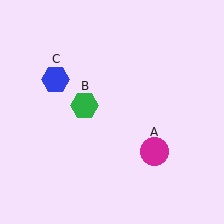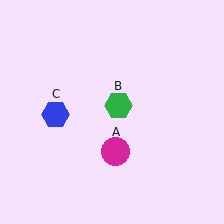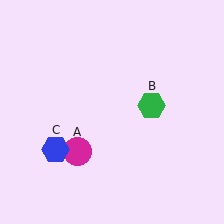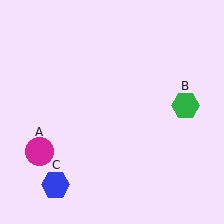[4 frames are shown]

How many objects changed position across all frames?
3 objects changed position: magenta circle (object A), green hexagon (object B), blue hexagon (object C).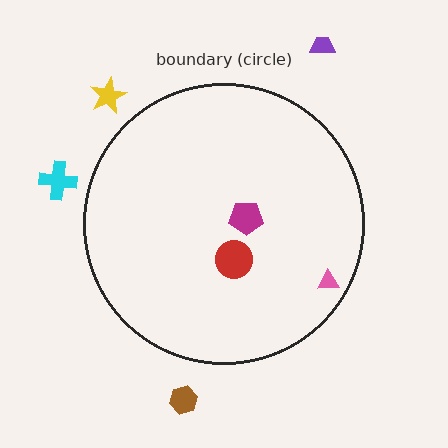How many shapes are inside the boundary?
3 inside, 4 outside.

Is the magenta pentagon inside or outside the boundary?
Inside.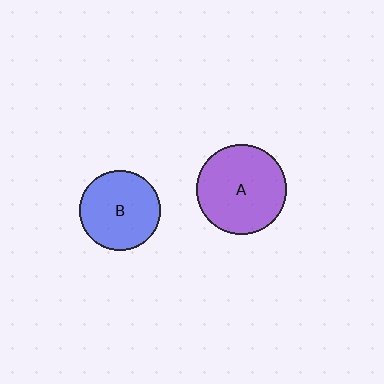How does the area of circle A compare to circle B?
Approximately 1.3 times.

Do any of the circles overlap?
No, none of the circles overlap.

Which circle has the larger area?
Circle A (purple).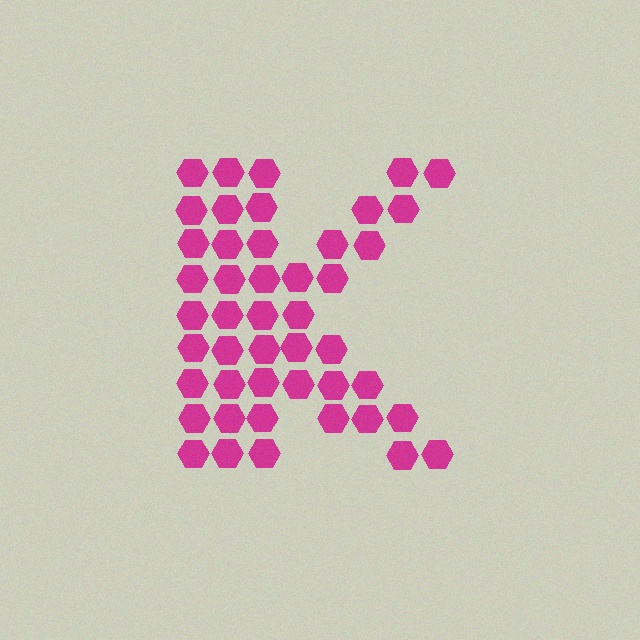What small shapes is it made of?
It is made of small hexagons.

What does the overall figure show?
The overall figure shows the letter K.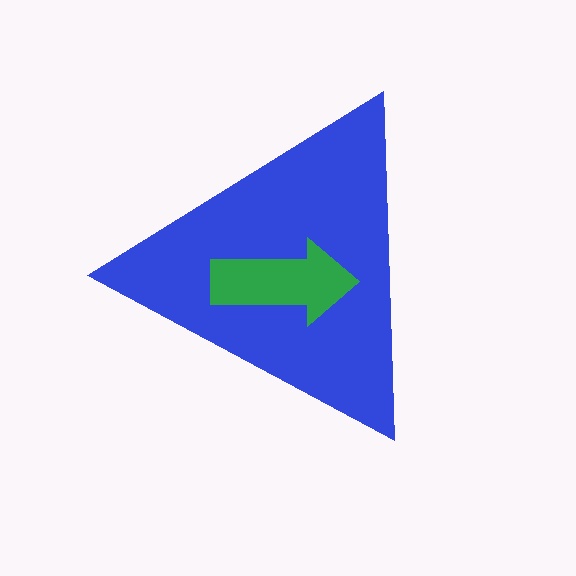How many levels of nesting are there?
2.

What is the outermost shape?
The blue triangle.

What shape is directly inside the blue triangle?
The green arrow.